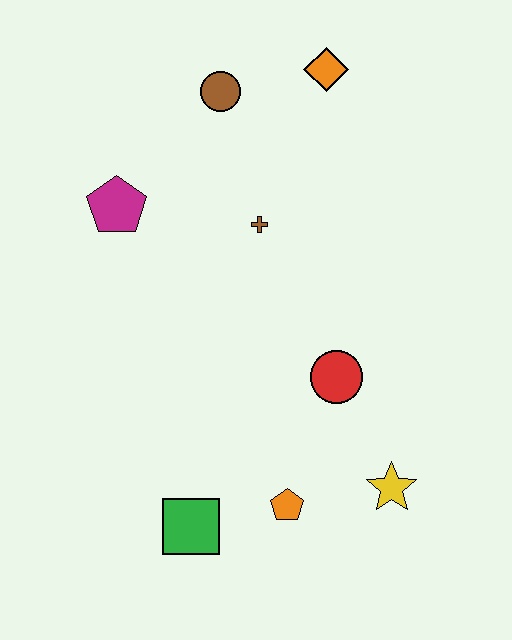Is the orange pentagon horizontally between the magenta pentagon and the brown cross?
No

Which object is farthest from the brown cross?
The green square is farthest from the brown cross.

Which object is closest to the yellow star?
The orange pentagon is closest to the yellow star.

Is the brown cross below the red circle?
No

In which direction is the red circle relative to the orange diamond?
The red circle is below the orange diamond.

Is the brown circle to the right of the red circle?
No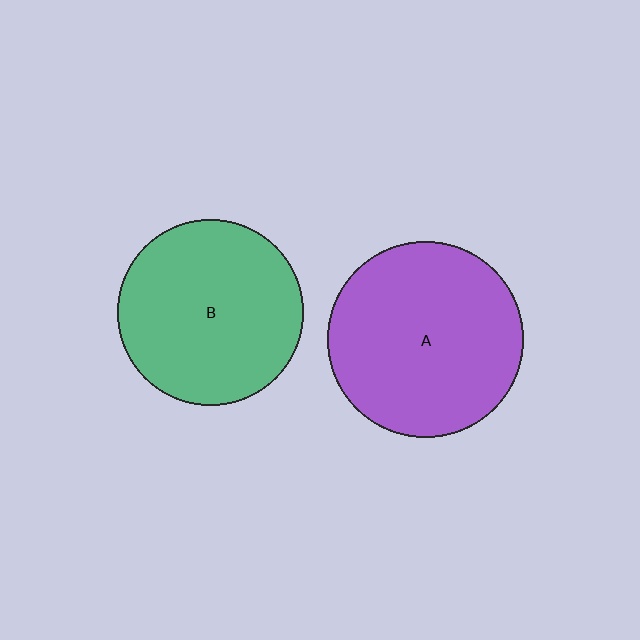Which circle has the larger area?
Circle A (purple).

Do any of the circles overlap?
No, none of the circles overlap.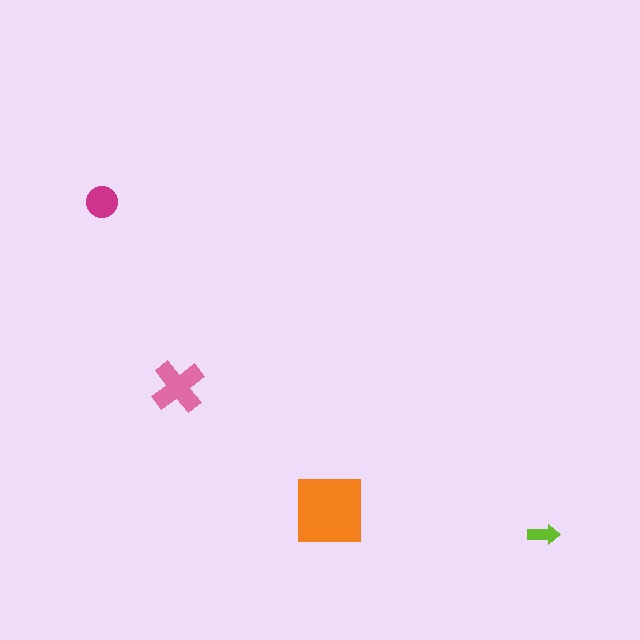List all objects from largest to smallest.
The orange square, the pink cross, the magenta circle, the lime arrow.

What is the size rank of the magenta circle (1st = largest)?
3rd.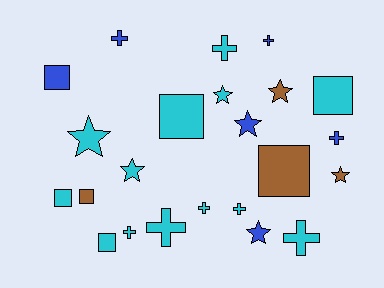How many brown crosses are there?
There are no brown crosses.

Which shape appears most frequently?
Cross, with 9 objects.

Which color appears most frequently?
Cyan, with 13 objects.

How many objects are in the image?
There are 23 objects.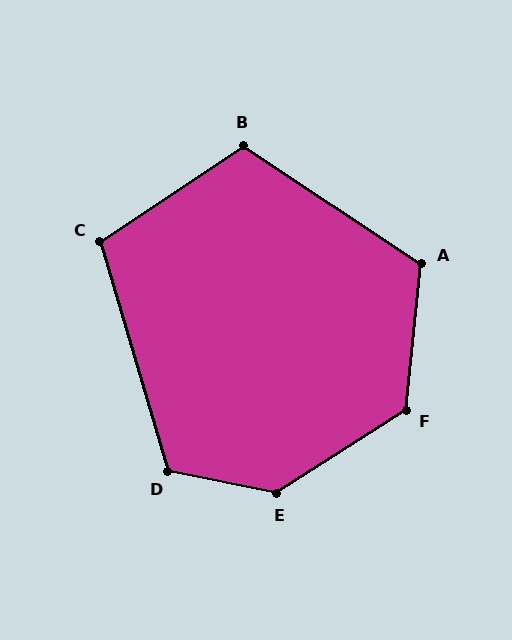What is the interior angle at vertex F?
Approximately 129 degrees (obtuse).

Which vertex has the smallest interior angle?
C, at approximately 107 degrees.